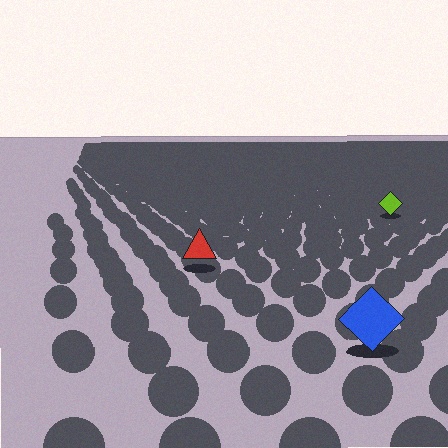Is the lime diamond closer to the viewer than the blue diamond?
No. The blue diamond is closer — you can tell from the texture gradient: the ground texture is coarser near it.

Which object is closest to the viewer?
The blue diamond is closest. The texture marks near it are larger and more spread out.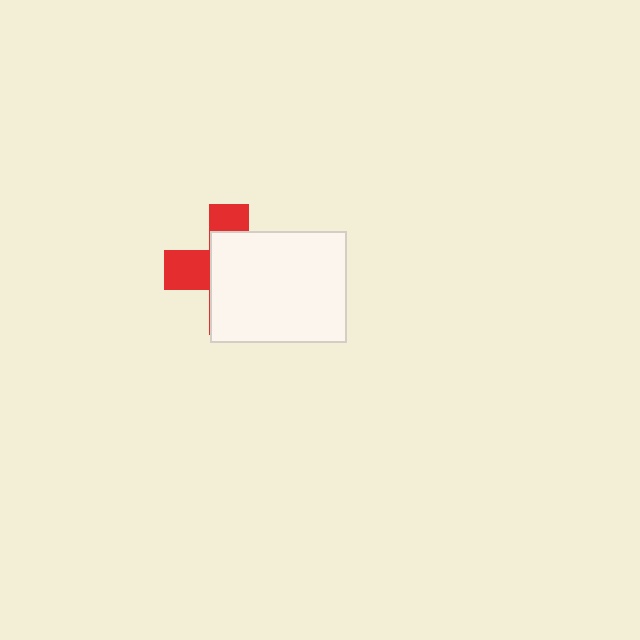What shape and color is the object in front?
The object in front is a white rectangle.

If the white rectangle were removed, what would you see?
You would see the complete red cross.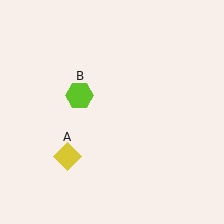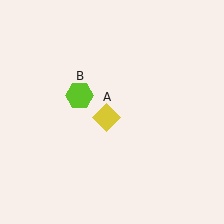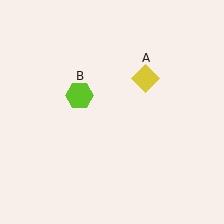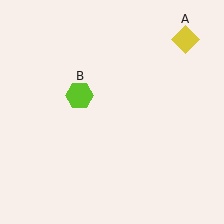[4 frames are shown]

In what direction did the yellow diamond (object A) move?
The yellow diamond (object A) moved up and to the right.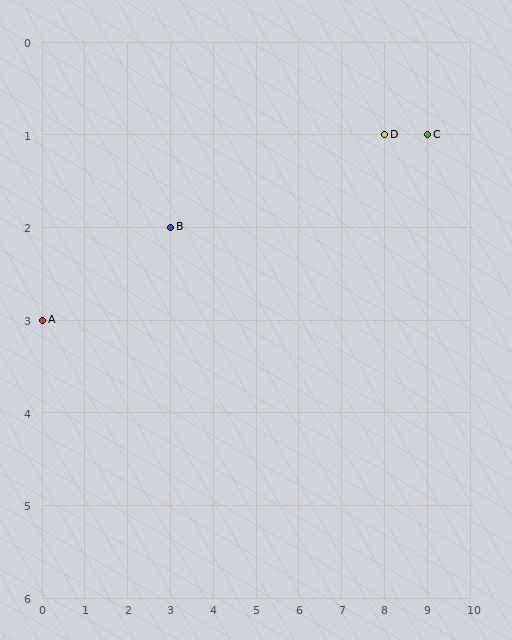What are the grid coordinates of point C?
Point C is at grid coordinates (9, 1).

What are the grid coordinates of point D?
Point D is at grid coordinates (8, 1).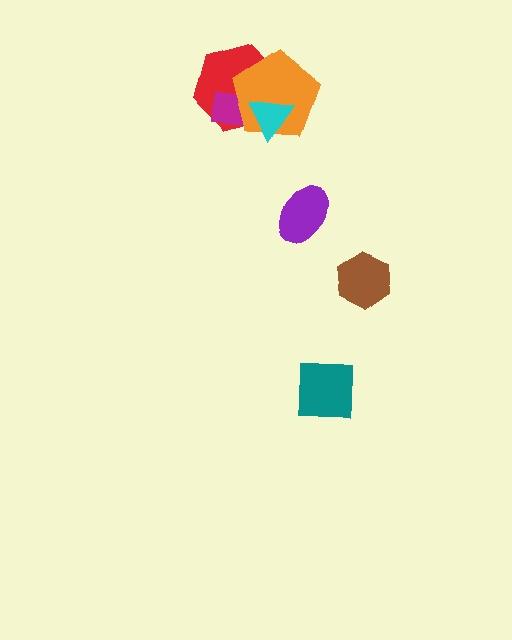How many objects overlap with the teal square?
0 objects overlap with the teal square.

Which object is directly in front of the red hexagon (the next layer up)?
The magenta rectangle is directly in front of the red hexagon.